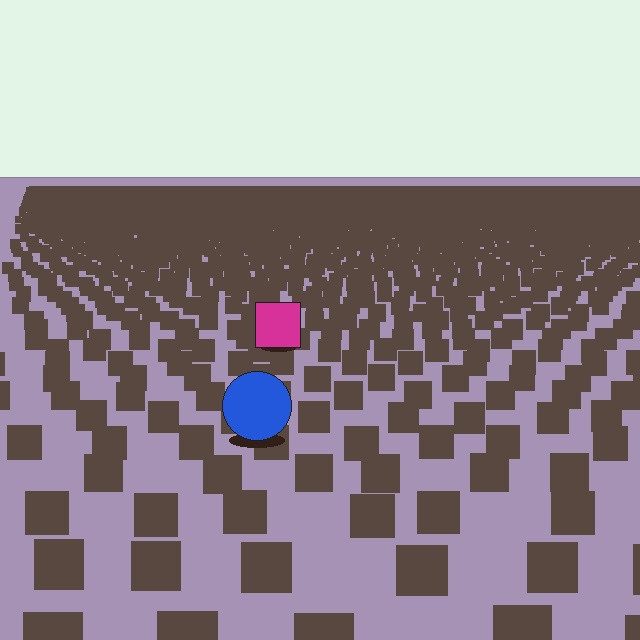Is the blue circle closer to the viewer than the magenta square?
Yes. The blue circle is closer — you can tell from the texture gradient: the ground texture is coarser near it.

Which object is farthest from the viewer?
The magenta square is farthest from the viewer. It appears smaller and the ground texture around it is denser.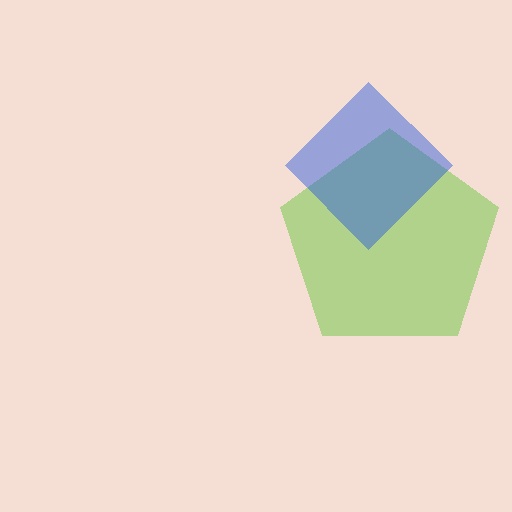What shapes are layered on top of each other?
The layered shapes are: a lime pentagon, a blue diamond.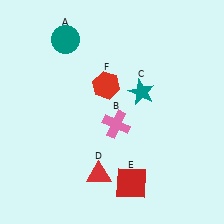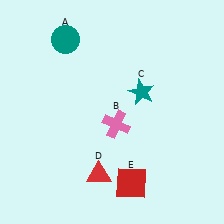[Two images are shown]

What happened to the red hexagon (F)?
The red hexagon (F) was removed in Image 2. It was in the top-left area of Image 1.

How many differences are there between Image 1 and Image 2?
There is 1 difference between the two images.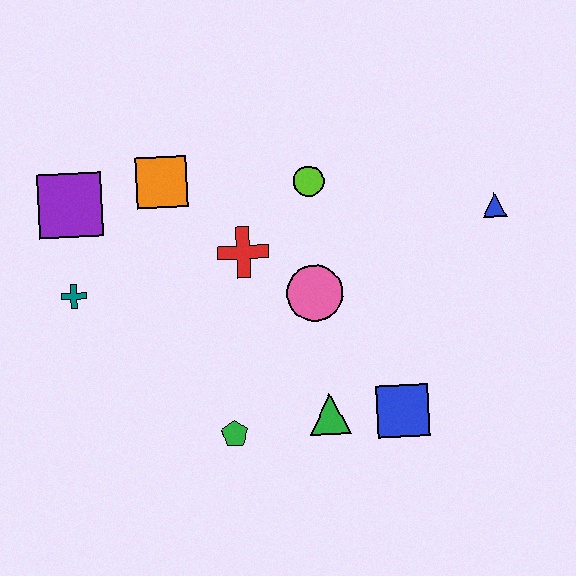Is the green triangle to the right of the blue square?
No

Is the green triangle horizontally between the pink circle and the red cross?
No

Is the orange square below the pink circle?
No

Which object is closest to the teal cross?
The purple square is closest to the teal cross.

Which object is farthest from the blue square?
The purple square is farthest from the blue square.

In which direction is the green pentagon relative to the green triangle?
The green pentagon is to the left of the green triangle.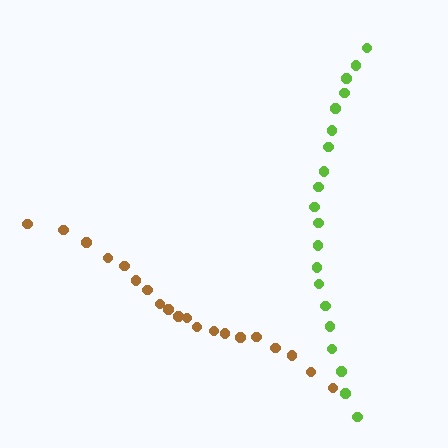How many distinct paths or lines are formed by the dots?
There are 2 distinct paths.